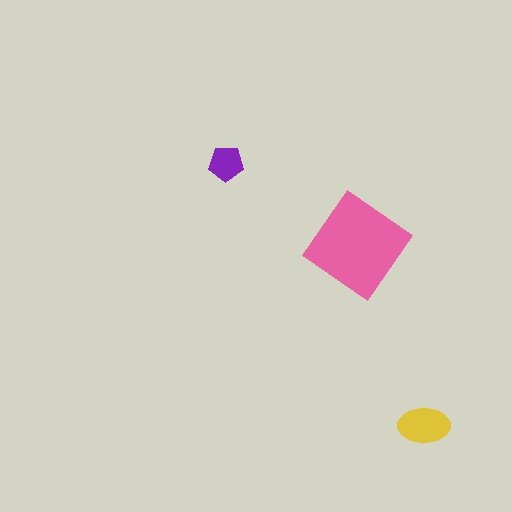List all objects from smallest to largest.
The purple pentagon, the yellow ellipse, the pink diamond.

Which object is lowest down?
The yellow ellipse is bottommost.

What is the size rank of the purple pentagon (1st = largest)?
3rd.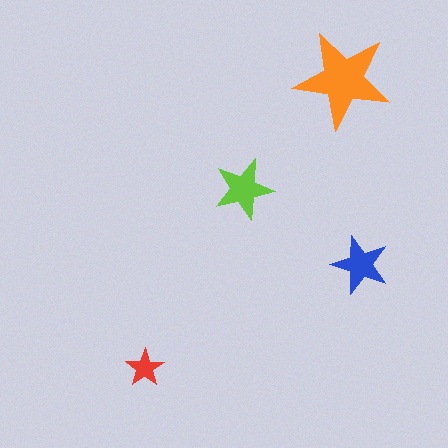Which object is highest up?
The orange star is topmost.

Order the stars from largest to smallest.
the orange one, the lime one, the blue one, the red one.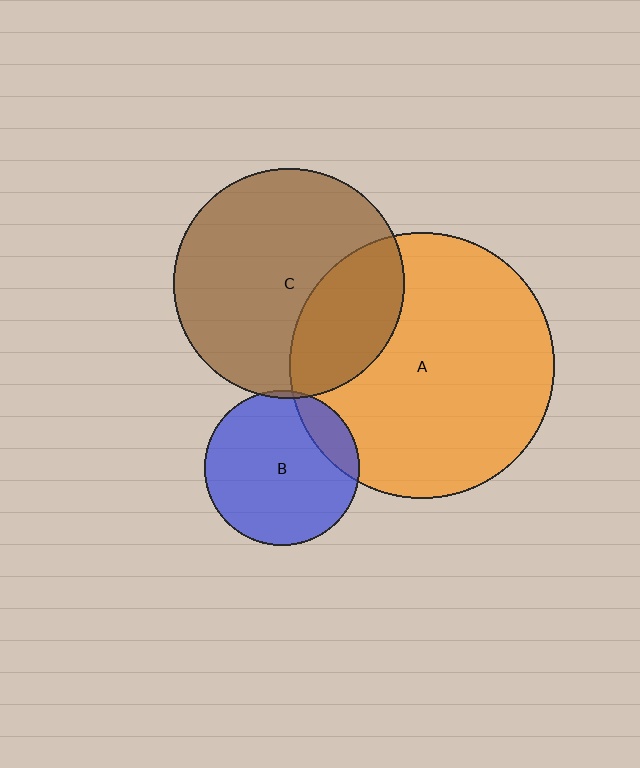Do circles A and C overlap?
Yes.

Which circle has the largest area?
Circle A (orange).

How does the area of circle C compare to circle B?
Approximately 2.2 times.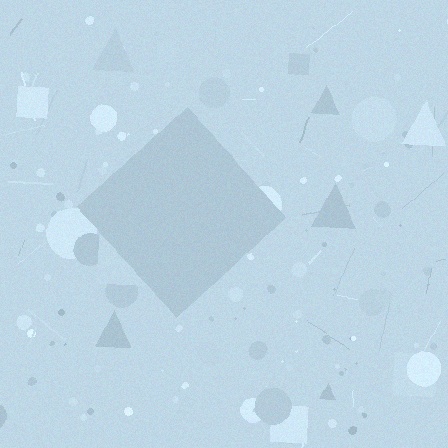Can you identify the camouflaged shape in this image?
The camouflaged shape is a diamond.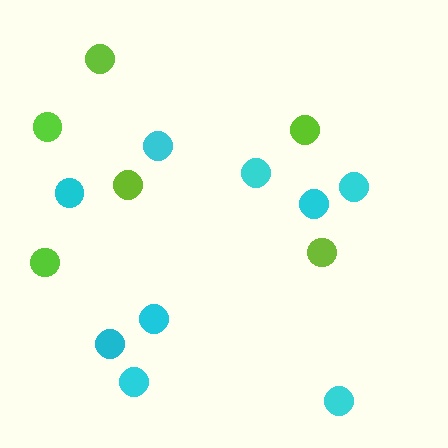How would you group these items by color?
There are 2 groups: one group of lime circles (6) and one group of cyan circles (9).